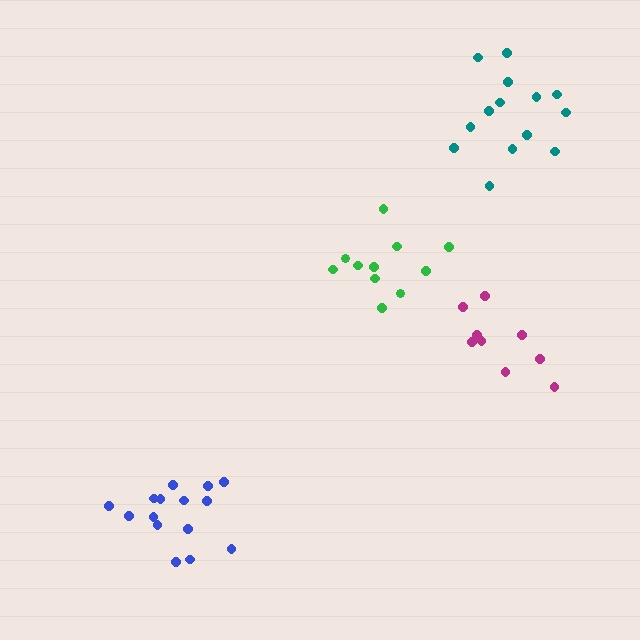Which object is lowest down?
The blue cluster is bottommost.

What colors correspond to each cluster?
The clusters are colored: green, blue, teal, magenta.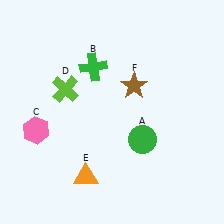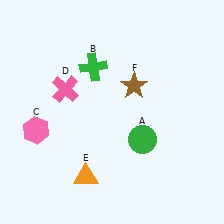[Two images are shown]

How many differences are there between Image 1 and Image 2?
There is 1 difference between the two images.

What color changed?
The cross (D) changed from lime in Image 1 to pink in Image 2.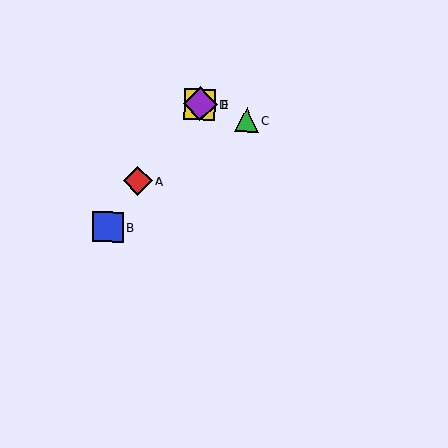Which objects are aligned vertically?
Objects D, E are aligned vertically.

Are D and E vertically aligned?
Yes, both are at x≈200.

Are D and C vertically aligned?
No, D is at x≈200 and C is at x≈247.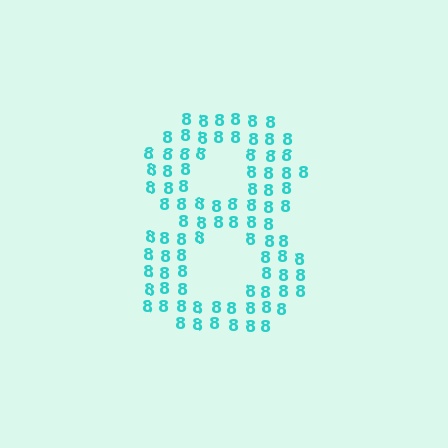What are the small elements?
The small elements are digit 8's.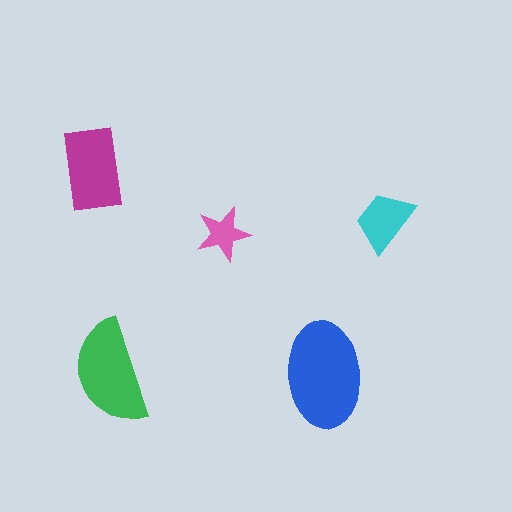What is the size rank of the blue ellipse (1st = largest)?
1st.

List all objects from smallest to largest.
The pink star, the cyan trapezoid, the magenta rectangle, the green semicircle, the blue ellipse.